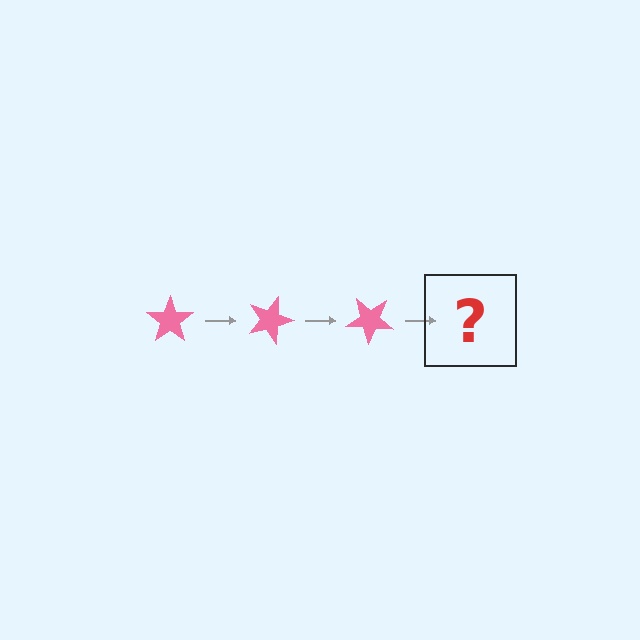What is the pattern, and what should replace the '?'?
The pattern is that the star rotates 20 degrees each step. The '?' should be a pink star rotated 60 degrees.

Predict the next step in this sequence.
The next step is a pink star rotated 60 degrees.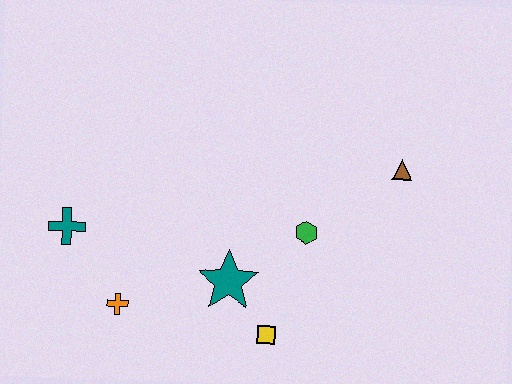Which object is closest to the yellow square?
The teal star is closest to the yellow square.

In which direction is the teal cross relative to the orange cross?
The teal cross is above the orange cross.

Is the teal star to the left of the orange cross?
No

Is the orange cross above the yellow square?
Yes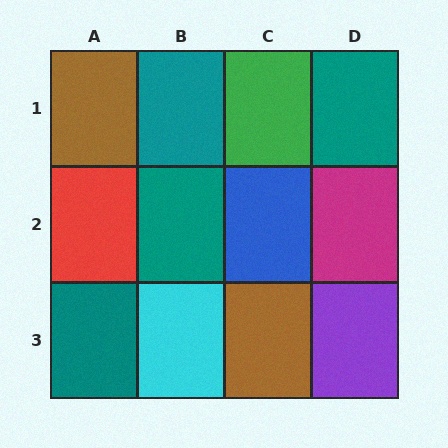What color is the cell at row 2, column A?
Red.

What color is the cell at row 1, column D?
Teal.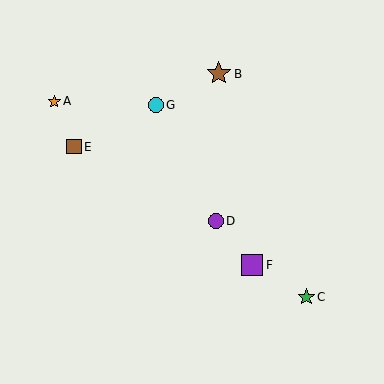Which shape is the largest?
The brown star (labeled B) is the largest.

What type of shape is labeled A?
Shape A is an orange star.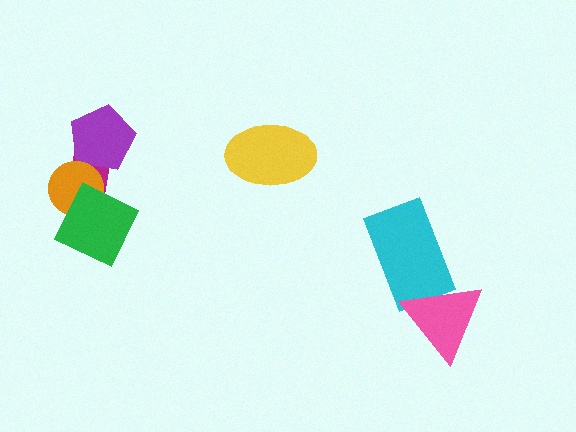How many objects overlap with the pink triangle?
1 object overlaps with the pink triangle.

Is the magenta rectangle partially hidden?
Yes, it is partially covered by another shape.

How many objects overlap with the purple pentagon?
1 object overlaps with the purple pentagon.